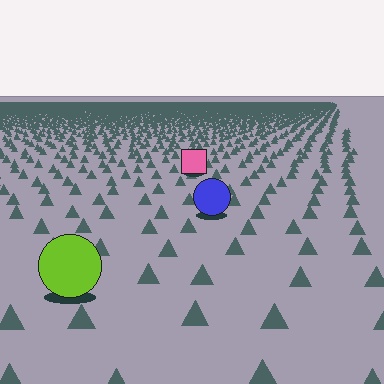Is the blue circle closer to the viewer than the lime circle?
No. The lime circle is closer — you can tell from the texture gradient: the ground texture is coarser near it.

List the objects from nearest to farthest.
From nearest to farthest: the lime circle, the blue circle, the pink square.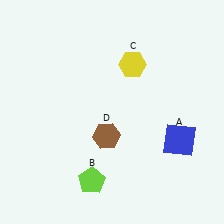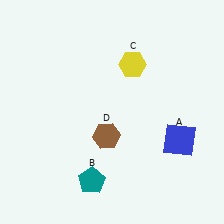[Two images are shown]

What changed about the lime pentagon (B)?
In Image 1, B is lime. In Image 2, it changed to teal.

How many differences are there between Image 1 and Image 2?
There is 1 difference between the two images.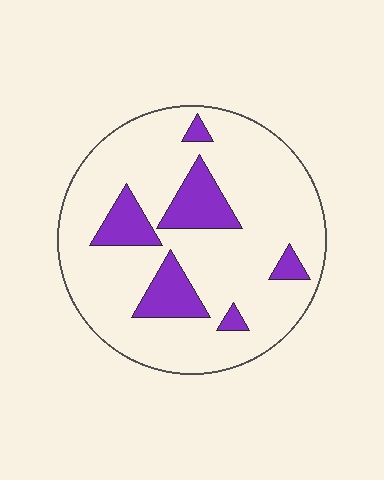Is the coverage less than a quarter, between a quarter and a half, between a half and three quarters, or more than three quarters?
Less than a quarter.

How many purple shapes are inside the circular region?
6.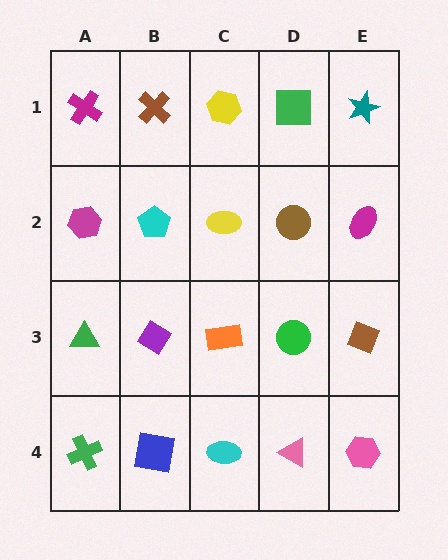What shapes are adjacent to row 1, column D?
A brown circle (row 2, column D), a yellow hexagon (row 1, column C), a teal star (row 1, column E).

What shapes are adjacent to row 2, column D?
A green square (row 1, column D), a green circle (row 3, column D), a yellow ellipse (row 2, column C), a magenta ellipse (row 2, column E).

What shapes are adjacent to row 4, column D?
A green circle (row 3, column D), a cyan ellipse (row 4, column C), a pink hexagon (row 4, column E).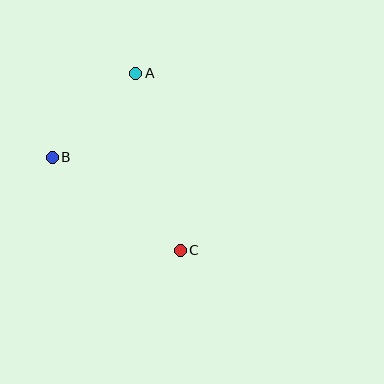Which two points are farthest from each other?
Points A and C are farthest from each other.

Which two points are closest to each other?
Points A and B are closest to each other.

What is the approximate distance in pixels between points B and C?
The distance between B and C is approximately 158 pixels.